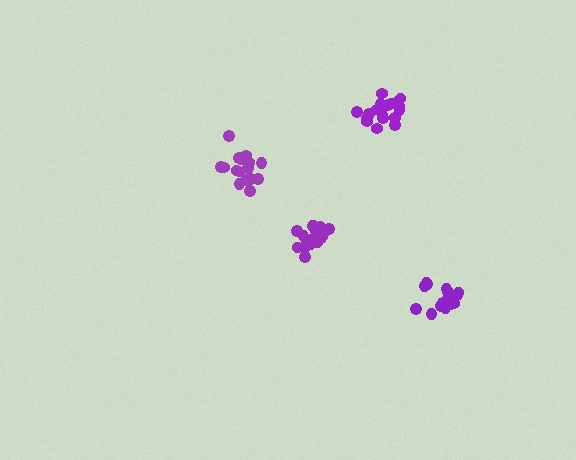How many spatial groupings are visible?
There are 4 spatial groupings.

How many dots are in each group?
Group 1: 16 dots, Group 2: 18 dots, Group 3: 18 dots, Group 4: 17 dots (69 total).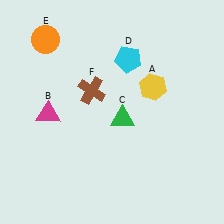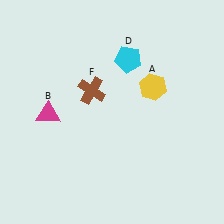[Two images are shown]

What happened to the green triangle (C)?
The green triangle (C) was removed in Image 2. It was in the bottom-right area of Image 1.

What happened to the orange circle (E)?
The orange circle (E) was removed in Image 2. It was in the top-left area of Image 1.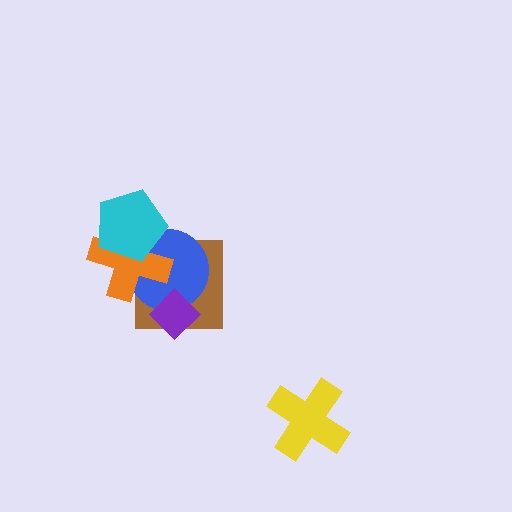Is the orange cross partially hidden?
Yes, it is partially covered by another shape.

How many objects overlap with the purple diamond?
2 objects overlap with the purple diamond.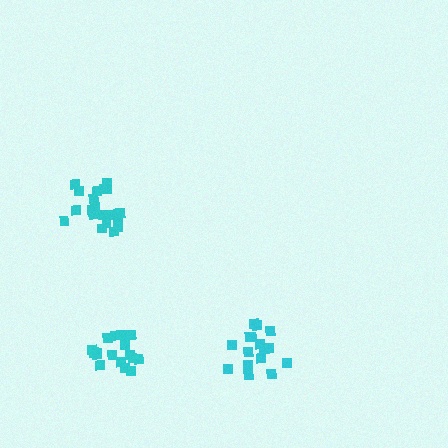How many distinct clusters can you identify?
There are 3 distinct clusters.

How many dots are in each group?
Group 1: 21 dots, Group 2: 16 dots, Group 3: 18 dots (55 total).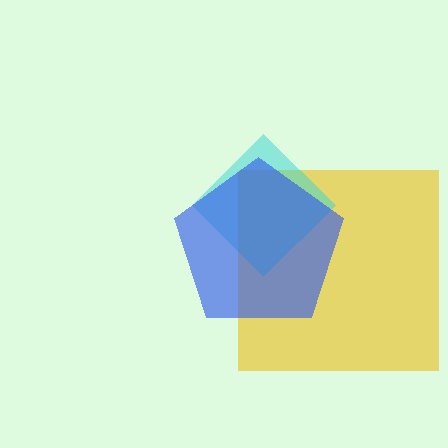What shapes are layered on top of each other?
The layered shapes are: a yellow square, a cyan diamond, a blue pentagon.